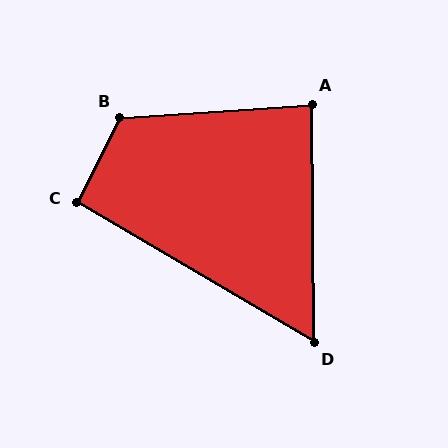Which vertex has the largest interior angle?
B, at approximately 121 degrees.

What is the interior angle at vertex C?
Approximately 94 degrees (approximately right).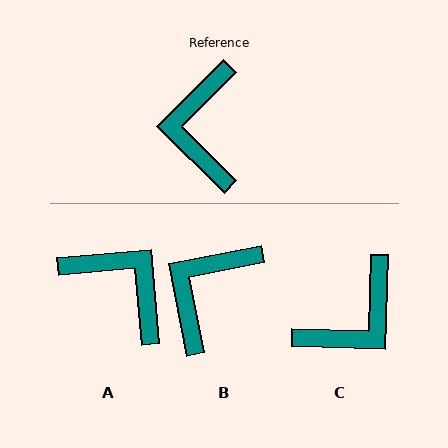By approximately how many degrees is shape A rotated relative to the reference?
Approximately 130 degrees clockwise.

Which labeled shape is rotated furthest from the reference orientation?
C, about 133 degrees away.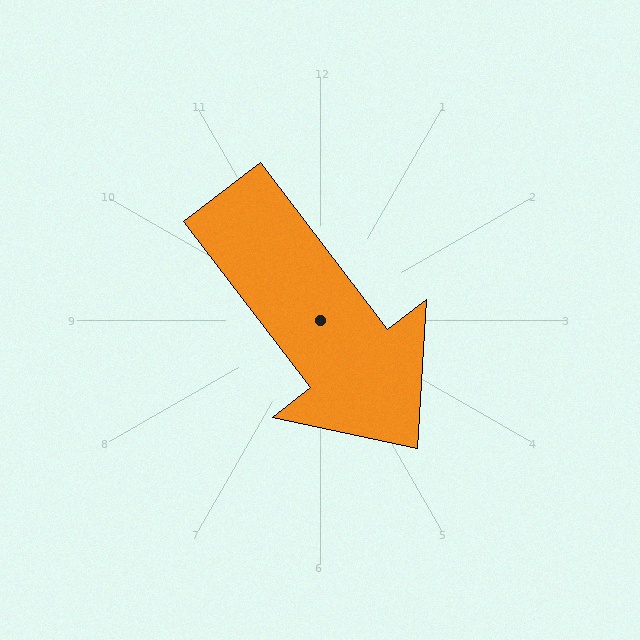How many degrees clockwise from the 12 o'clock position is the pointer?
Approximately 143 degrees.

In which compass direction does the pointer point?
Southeast.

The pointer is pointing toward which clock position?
Roughly 5 o'clock.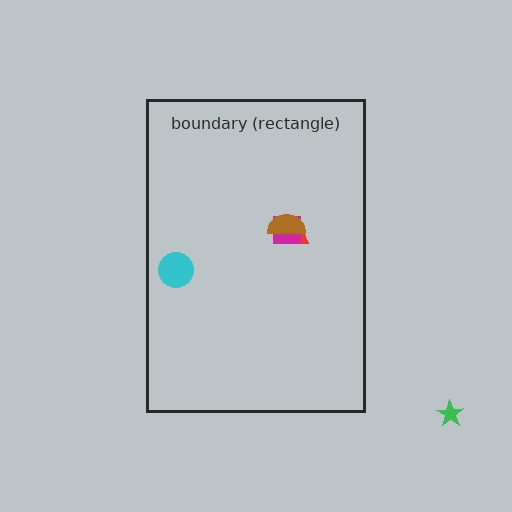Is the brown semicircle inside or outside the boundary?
Inside.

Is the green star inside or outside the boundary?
Outside.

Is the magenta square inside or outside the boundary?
Inside.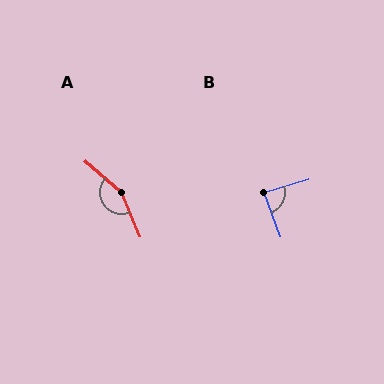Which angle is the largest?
A, at approximately 154 degrees.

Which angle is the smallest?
B, at approximately 86 degrees.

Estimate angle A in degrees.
Approximately 154 degrees.